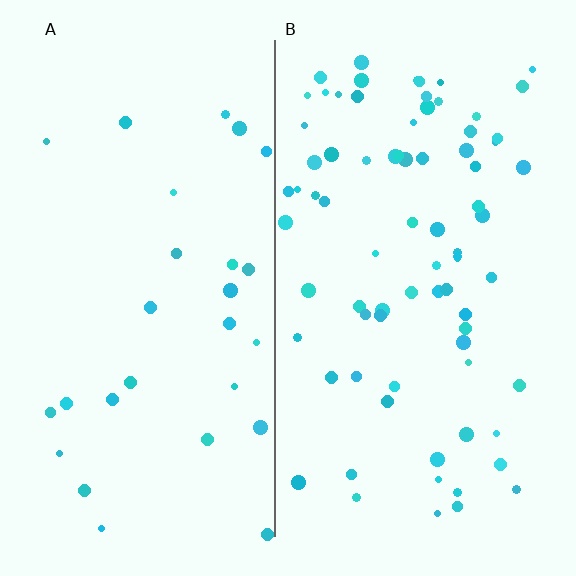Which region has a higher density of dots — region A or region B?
B (the right).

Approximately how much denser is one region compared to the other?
Approximately 2.8× — region B over region A.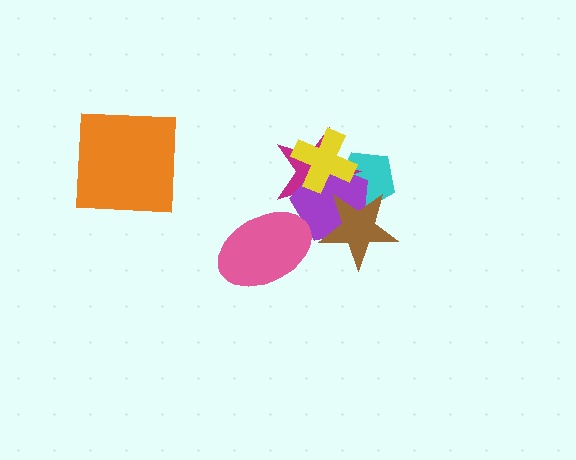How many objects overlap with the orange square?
0 objects overlap with the orange square.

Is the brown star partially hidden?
No, no other shape covers it.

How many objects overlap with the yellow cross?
3 objects overlap with the yellow cross.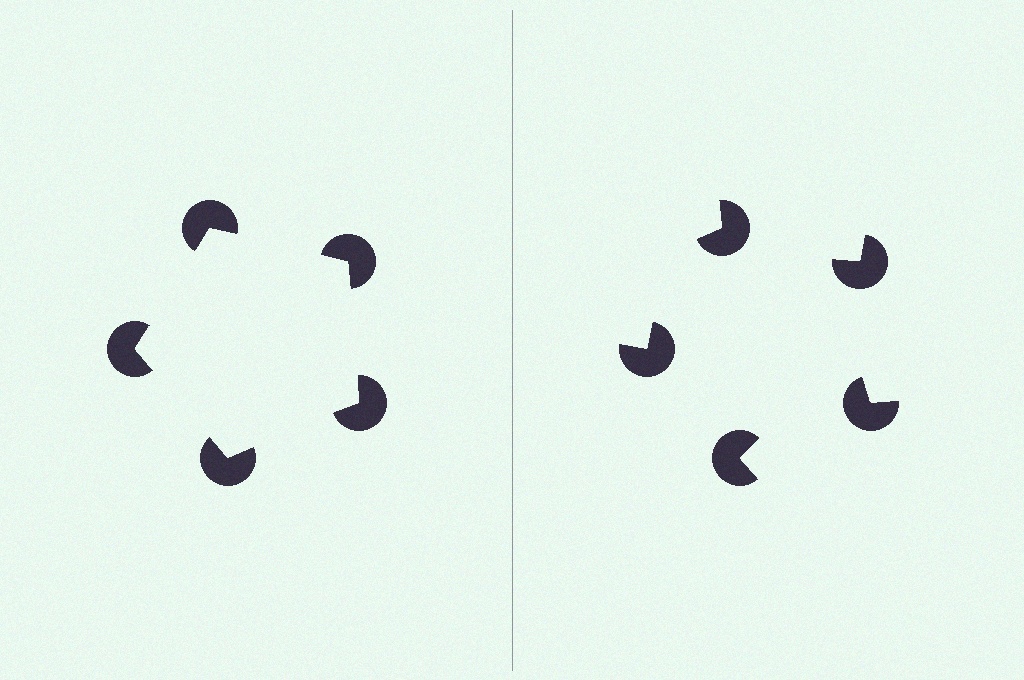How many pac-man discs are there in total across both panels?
10 — 5 on each side.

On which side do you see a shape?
An illusory pentagon appears on the left side. On the right side the wedge cuts are rotated, so no coherent shape forms.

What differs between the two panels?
The pac-man discs are positioned identically on both sides; only the wedge orientations differ. On the left they align to a pentagon; on the right they are misaligned.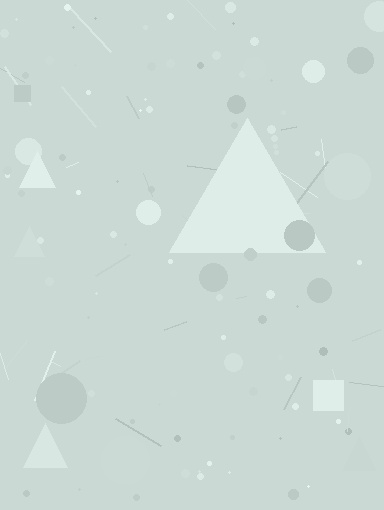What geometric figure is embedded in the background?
A triangle is embedded in the background.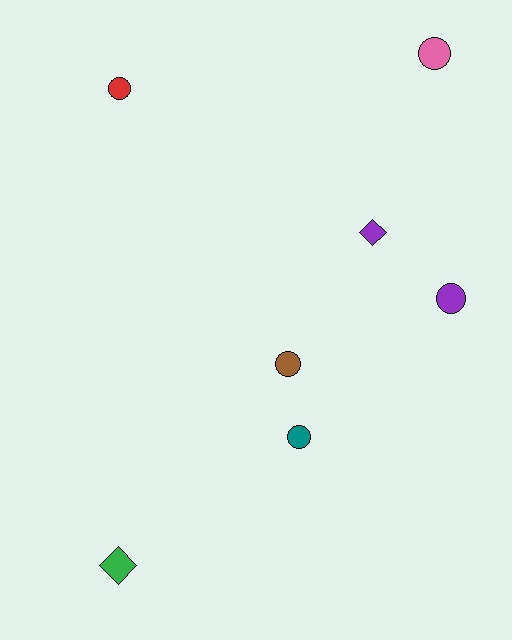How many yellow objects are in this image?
There are no yellow objects.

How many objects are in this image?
There are 7 objects.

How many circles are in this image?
There are 5 circles.